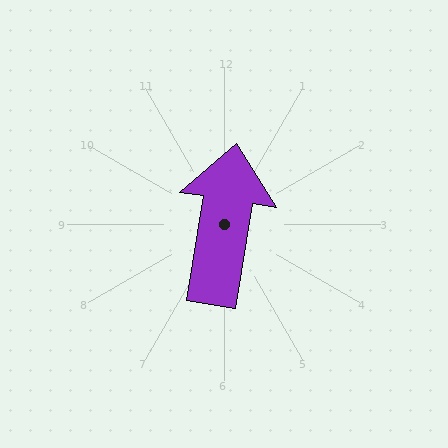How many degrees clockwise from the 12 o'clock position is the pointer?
Approximately 9 degrees.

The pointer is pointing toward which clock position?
Roughly 12 o'clock.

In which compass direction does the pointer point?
North.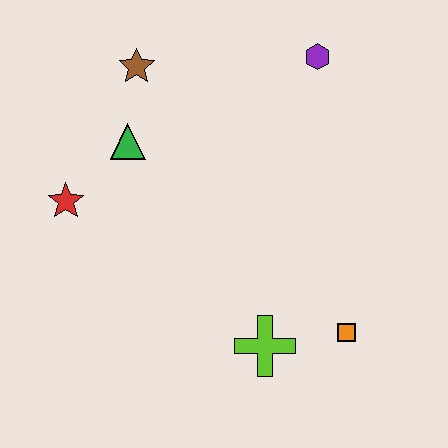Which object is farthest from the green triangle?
The orange square is farthest from the green triangle.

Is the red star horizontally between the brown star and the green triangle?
No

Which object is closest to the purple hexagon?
The brown star is closest to the purple hexagon.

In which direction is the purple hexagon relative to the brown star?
The purple hexagon is to the right of the brown star.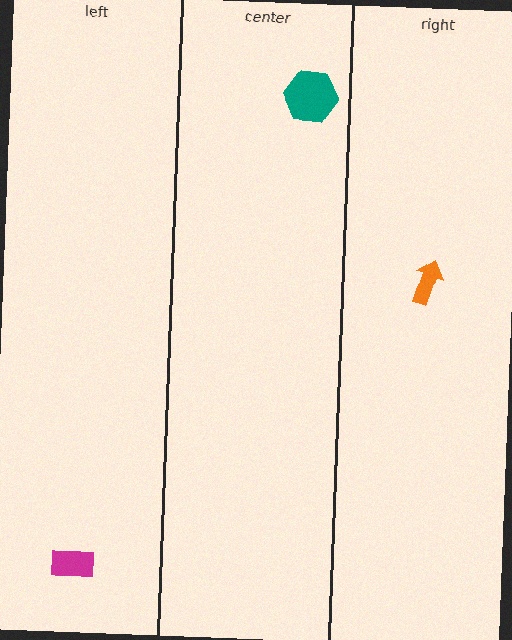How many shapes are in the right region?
1.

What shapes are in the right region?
The orange arrow.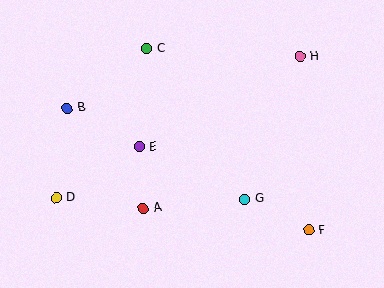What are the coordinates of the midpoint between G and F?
The midpoint between G and F is at (277, 215).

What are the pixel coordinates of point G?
Point G is at (245, 199).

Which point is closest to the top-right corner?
Point H is closest to the top-right corner.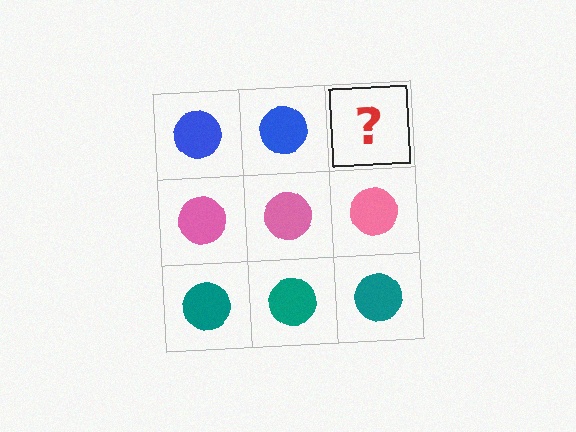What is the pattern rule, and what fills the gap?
The rule is that each row has a consistent color. The gap should be filled with a blue circle.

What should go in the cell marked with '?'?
The missing cell should contain a blue circle.